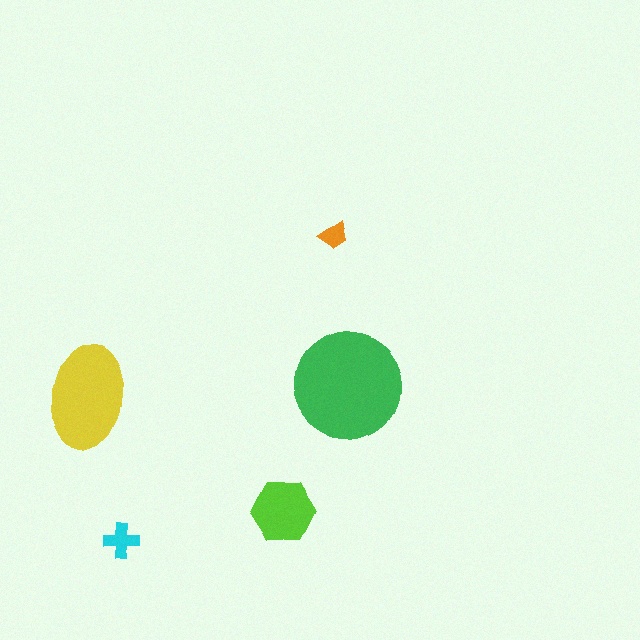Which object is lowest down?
The cyan cross is bottommost.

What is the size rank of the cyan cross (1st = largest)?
4th.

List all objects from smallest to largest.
The orange trapezoid, the cyan cross, the lime hexagon, the yellow ellipse, the green circle.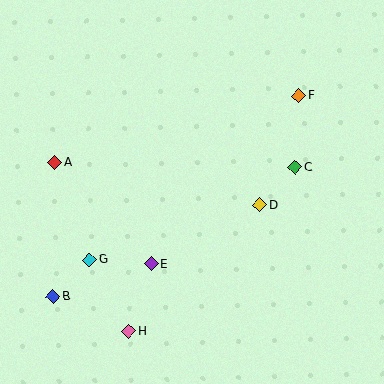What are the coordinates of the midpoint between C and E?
The midpoint between C and E is at (223, 215).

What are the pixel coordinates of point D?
Point D is at (260, 205).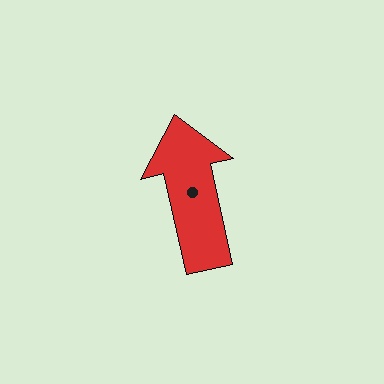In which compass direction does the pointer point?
North.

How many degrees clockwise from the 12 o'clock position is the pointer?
Approximately 347 degrees.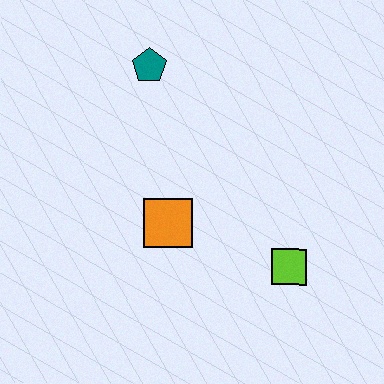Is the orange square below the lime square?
No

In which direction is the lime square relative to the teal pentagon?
The lime square is below the teal pentagon.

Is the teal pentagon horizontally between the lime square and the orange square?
No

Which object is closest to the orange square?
The lime square is closest to the orange square.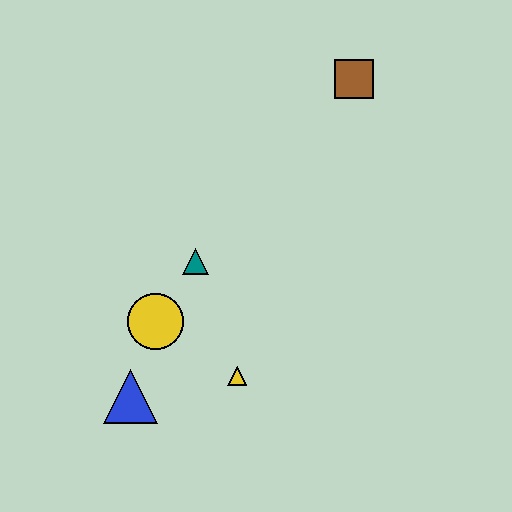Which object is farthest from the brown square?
The blue triangle is farthest from the brown square.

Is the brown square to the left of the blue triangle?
No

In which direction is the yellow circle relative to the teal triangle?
The yellow circle is below the teal triangle.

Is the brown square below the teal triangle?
No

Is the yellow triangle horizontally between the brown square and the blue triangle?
Yes